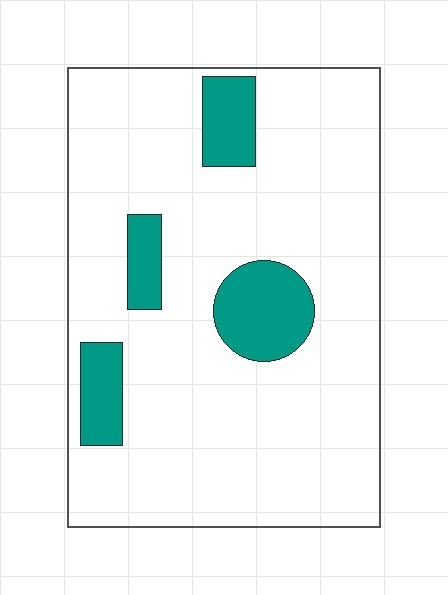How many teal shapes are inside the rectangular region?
4.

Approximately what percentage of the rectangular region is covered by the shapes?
Approximately 15%.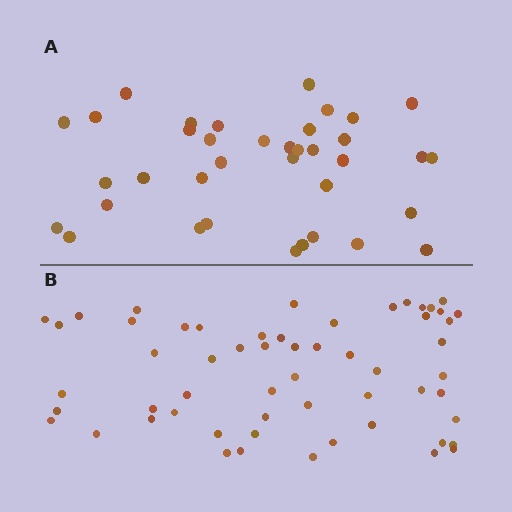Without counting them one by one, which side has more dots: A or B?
Region B (the bottom region) has more dots.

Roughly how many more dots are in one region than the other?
Region B has approximately 20 more dots than region A.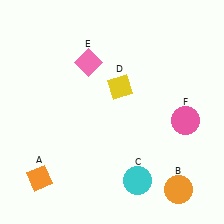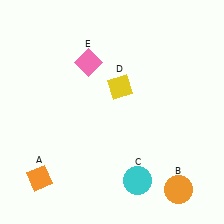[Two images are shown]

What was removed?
The pink circle (F) was removed in Image 2.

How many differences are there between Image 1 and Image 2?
There is 1 difference between the two images.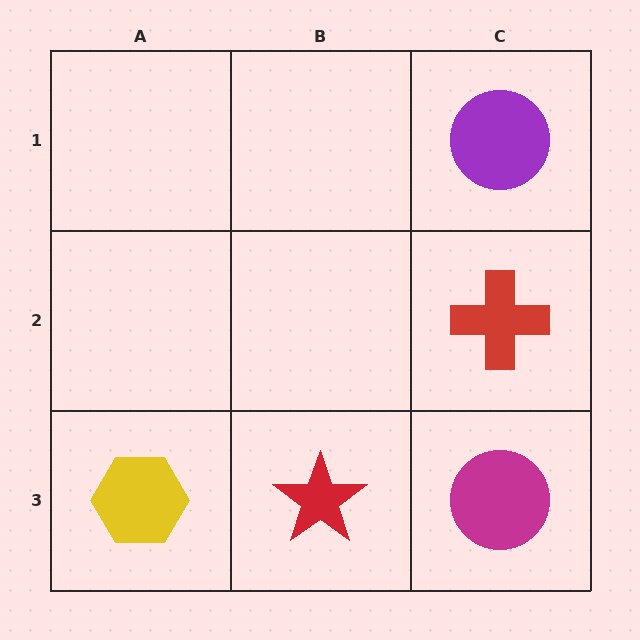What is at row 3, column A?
A yellow hexagon.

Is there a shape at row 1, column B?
No, that cell is empty.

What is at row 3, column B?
A red star.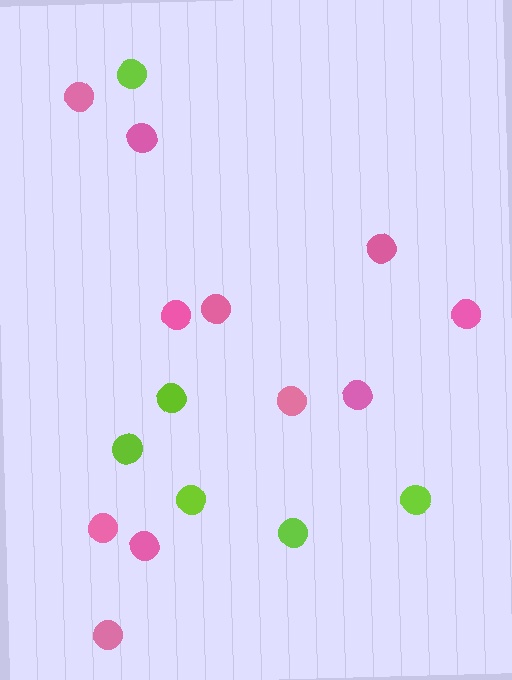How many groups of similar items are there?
There are 2 groups: one group of pink circles (11) and one group of lime circles (6).